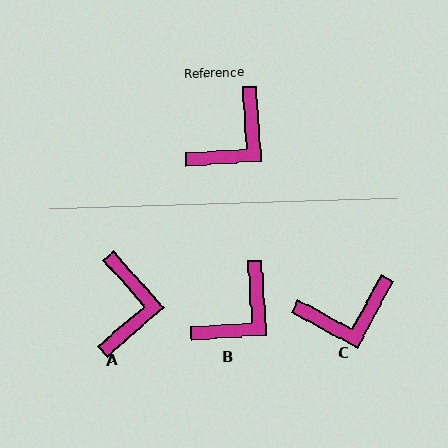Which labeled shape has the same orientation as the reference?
B.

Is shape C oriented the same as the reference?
No, it is off by about 32 degrees.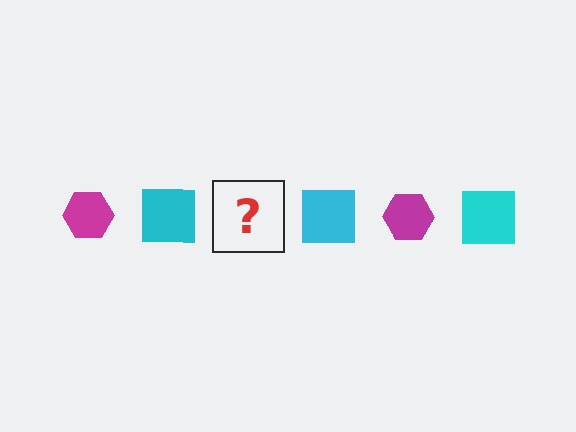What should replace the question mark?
The question mark should be replaced with a magenta hexagon.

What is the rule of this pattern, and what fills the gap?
The rule is that the pattern alternates between magenta hexagon and cyan square. The gap should be filled with a magenta hexagon.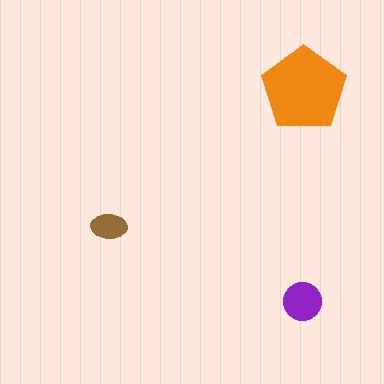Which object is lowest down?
The purple circle is bottommost.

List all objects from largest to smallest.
The orange pentagon, the purple circle, the brown ellipse.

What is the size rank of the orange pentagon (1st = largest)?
1st.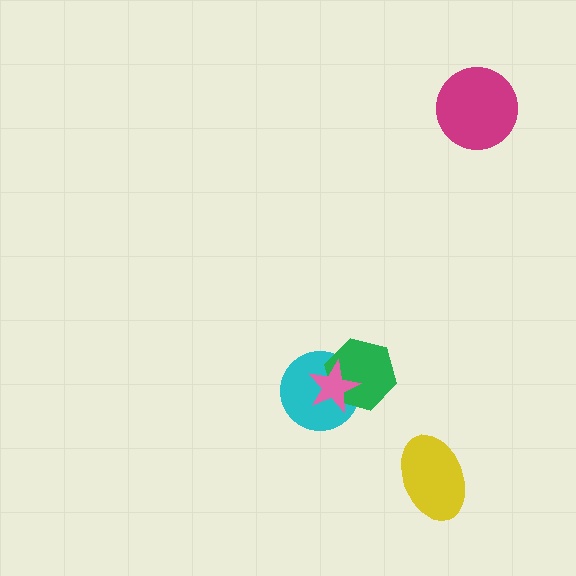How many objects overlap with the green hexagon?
2 objects overlap with the green hexagon.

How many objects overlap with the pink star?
2 objects overlap with the pink star.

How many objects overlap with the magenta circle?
0 objects overlap with the magenta circle.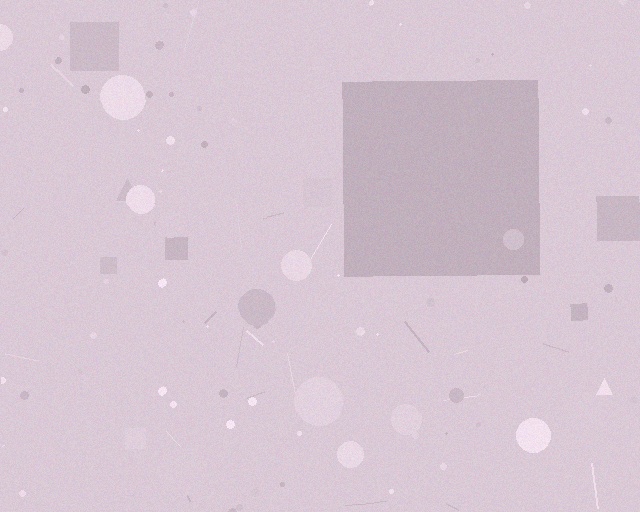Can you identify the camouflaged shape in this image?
The camouflaged shape is a square.